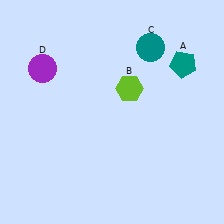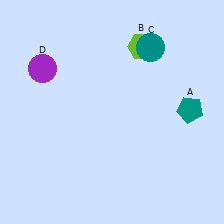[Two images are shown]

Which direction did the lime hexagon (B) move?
The lime hexagon (B) moved up.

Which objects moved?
The objects that moved are: the teal pentagon (A), the lime hexagon (B).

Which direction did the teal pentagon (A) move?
The teal pentagon (A) moved down.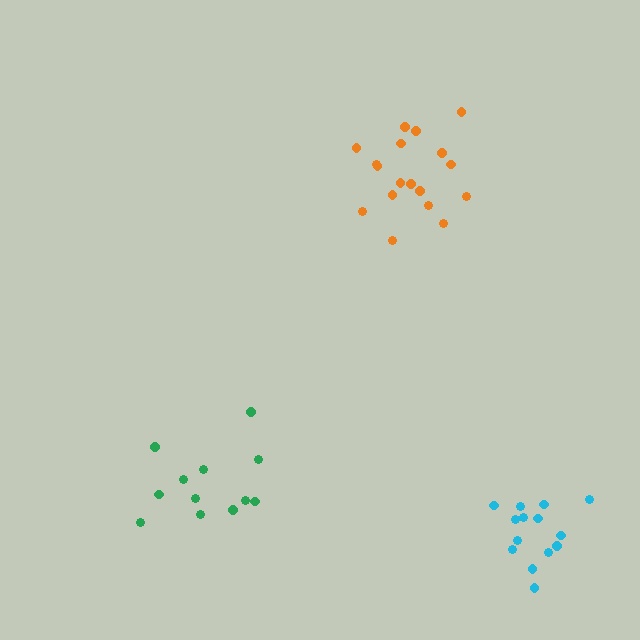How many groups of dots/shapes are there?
There are 3 groups.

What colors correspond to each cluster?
The clusters are colored: green, cyan, orange.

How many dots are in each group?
Group 1: 12 dots, Group 2: 14 dots, Group 3: 18 dots (44 total).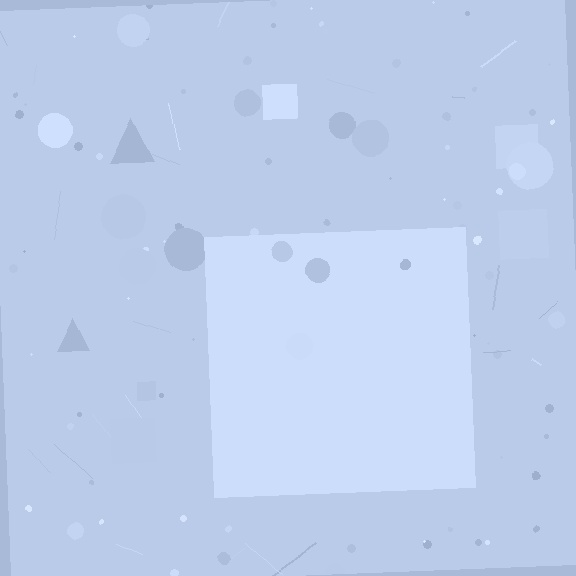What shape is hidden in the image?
A square is hidden in the image.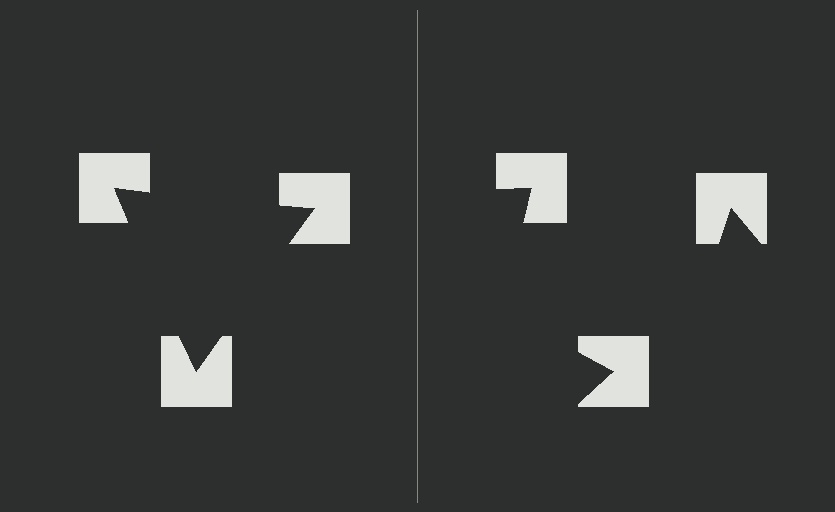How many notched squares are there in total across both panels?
6 — 3 on each side.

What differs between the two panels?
The notched squares are positioned identically on both sides; only the wedge orientations differ. On the left they align to a triangle; on the right they are misaligned.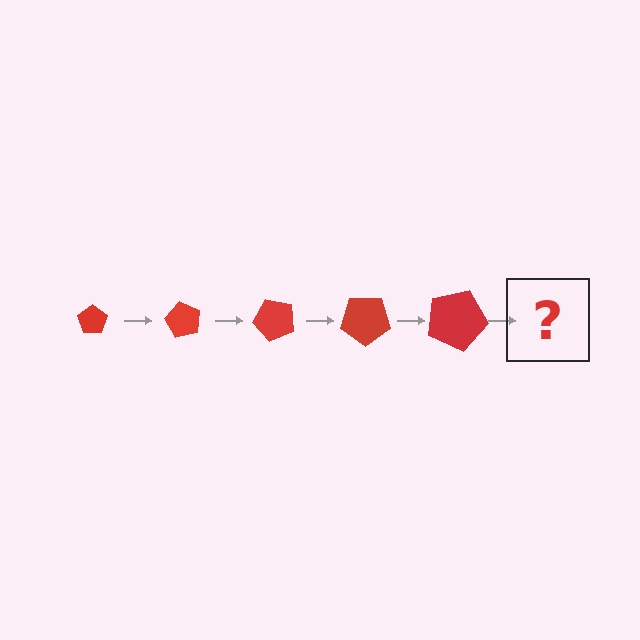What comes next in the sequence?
The next element should be a pentagon, larger than the previous one and rotated 300 degrees from the start.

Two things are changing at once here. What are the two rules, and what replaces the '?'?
The two rules are that the pentagon grows larger each step and it rotates 60 degrees each step. The '?' should be a pentagon, larger than the previous one and rotated 300 degrees from the start.